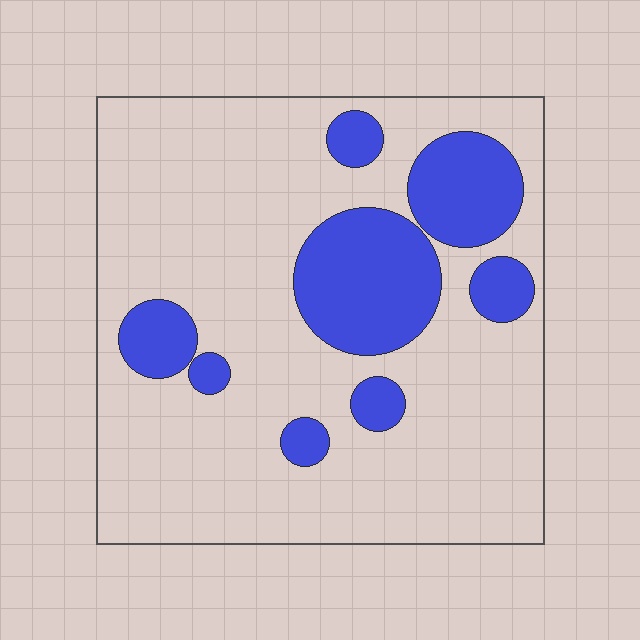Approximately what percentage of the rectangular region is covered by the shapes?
Approximately 20%.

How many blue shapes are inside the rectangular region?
8.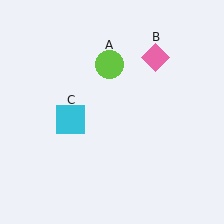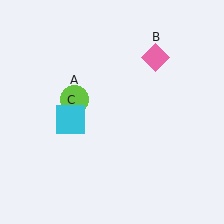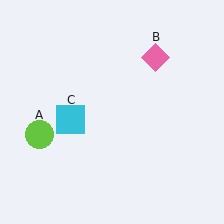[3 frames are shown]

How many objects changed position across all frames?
1 object changed position: lime circle (object A).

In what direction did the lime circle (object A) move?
The lime circle (object A) moved down and to the left.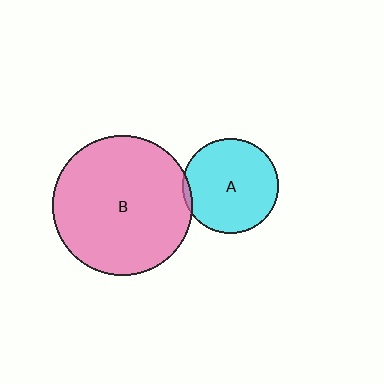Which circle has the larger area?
Circle B (pink).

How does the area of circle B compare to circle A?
Approximately 2.1 times.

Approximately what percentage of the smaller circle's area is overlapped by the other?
Approximately 5%.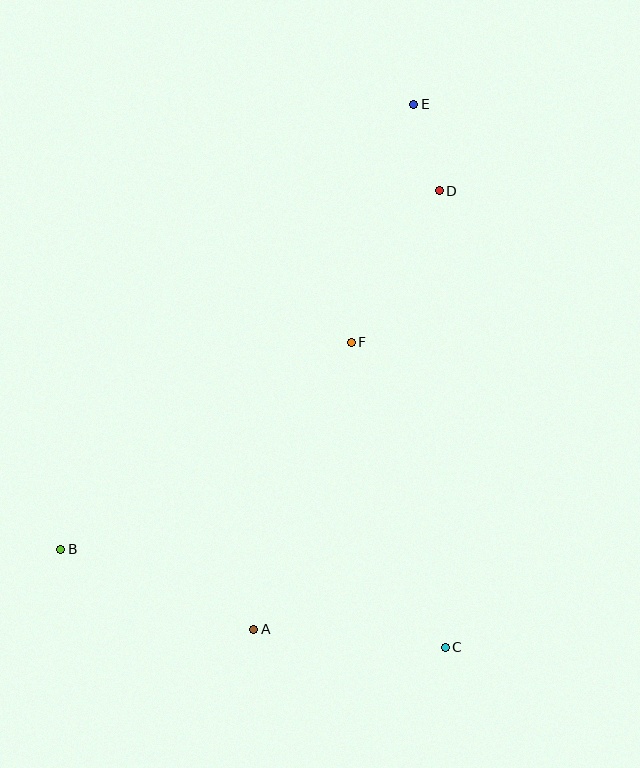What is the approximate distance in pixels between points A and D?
The distance between A and D is approximately 476 pixels.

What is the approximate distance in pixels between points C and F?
The distance between C and F is approximately 319 pixels.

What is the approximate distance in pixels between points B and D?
The distance between B and D is approximately 521 pixels.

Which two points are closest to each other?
Points D and E are closest to each other.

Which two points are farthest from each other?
Points B and E are farthest from each other.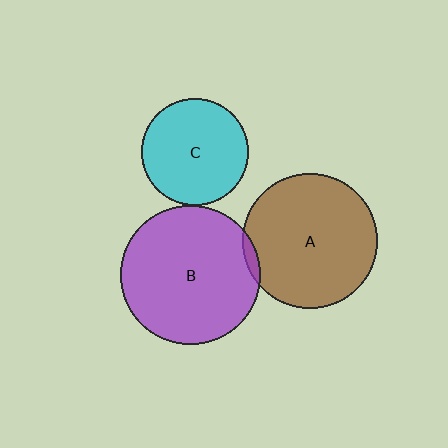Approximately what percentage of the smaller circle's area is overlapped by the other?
Approximately 5%.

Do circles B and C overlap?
Yes.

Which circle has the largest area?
Circle B (purple).